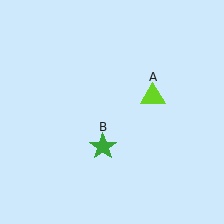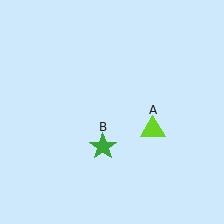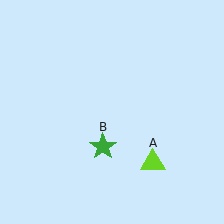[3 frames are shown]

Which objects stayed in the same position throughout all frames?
Green star (object B) remained stationary.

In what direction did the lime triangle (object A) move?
The lime triangle (object A) moved down.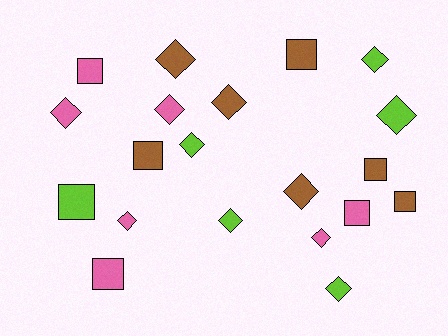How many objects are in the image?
There are 20 objects.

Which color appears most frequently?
Pink, with 7 objects.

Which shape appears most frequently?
Diamond, with 12 objects.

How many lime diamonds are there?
There are 5 lime diamonds.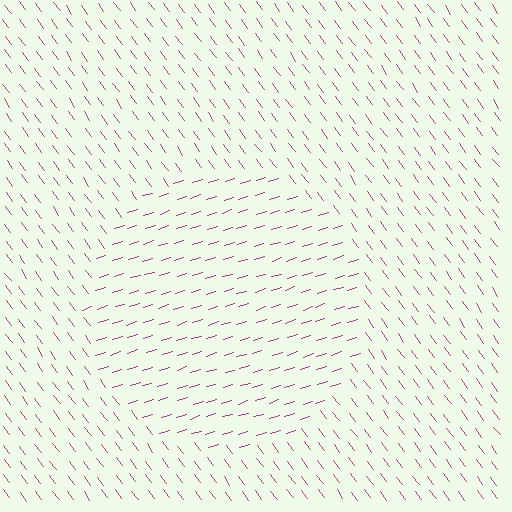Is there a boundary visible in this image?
Yes, there is a texture boundary formed by a change in line orientation.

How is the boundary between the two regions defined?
The boundary is defined purely by a change in line orientation (approximately 71 degrees difference). All lines are the same color and thickness.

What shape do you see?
I see a circle.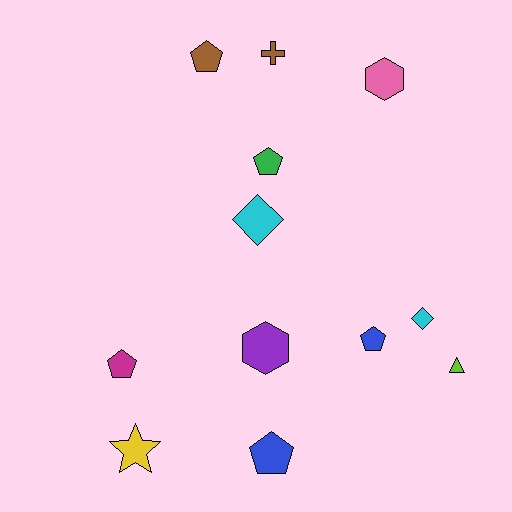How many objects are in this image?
There are 12 objects.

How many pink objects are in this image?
There is 1 pink object.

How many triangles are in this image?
There is 1 triangle.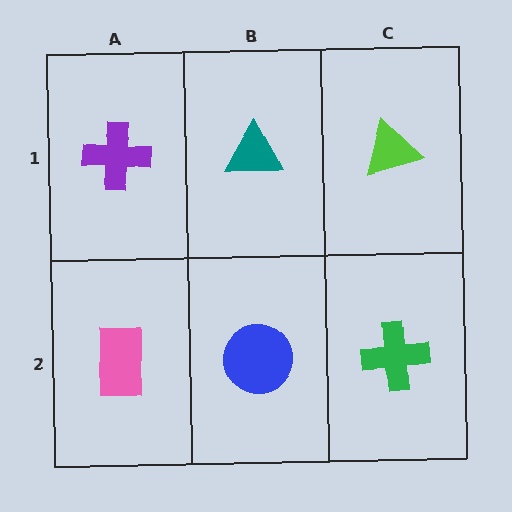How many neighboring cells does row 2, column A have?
2.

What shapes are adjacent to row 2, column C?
A lime triangle (row 1, column C), a blue circle (row 2, column B).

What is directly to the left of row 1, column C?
A teal triangle.